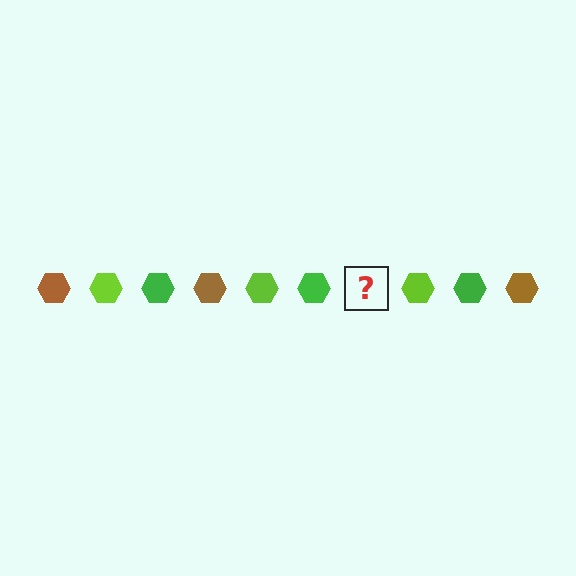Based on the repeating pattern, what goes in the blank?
The blank should be a brown hexagon.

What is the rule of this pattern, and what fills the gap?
The rule is that the pattern cycles through brown, lime, green hexagons. The gap should be filled with a brown hexagon.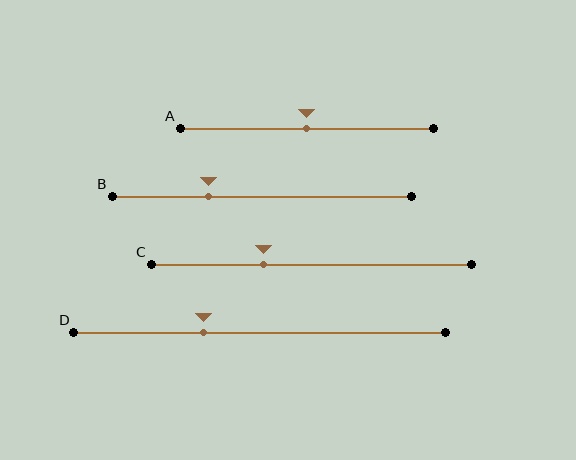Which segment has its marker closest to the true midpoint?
Segment A has its marker closest to the true midpoint.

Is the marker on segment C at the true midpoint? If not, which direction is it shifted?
No, the marker on segment C is shifted to the left by about 15% of the segment length.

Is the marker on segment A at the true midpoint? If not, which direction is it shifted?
Yes, the marker on segment A is at the true midpoint.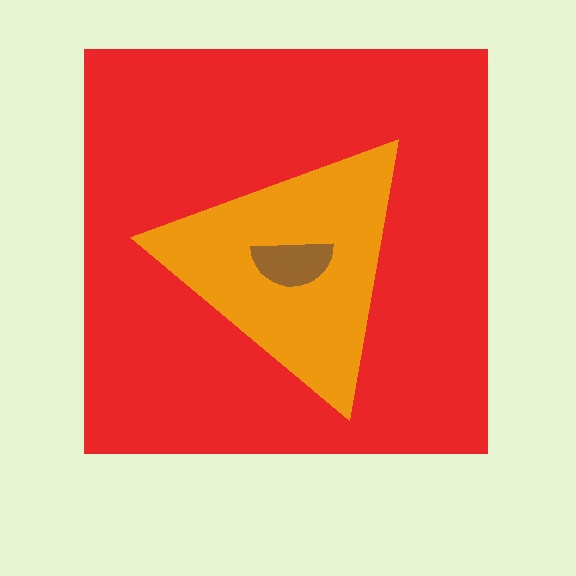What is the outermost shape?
The red square.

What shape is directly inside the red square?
The orange triangle.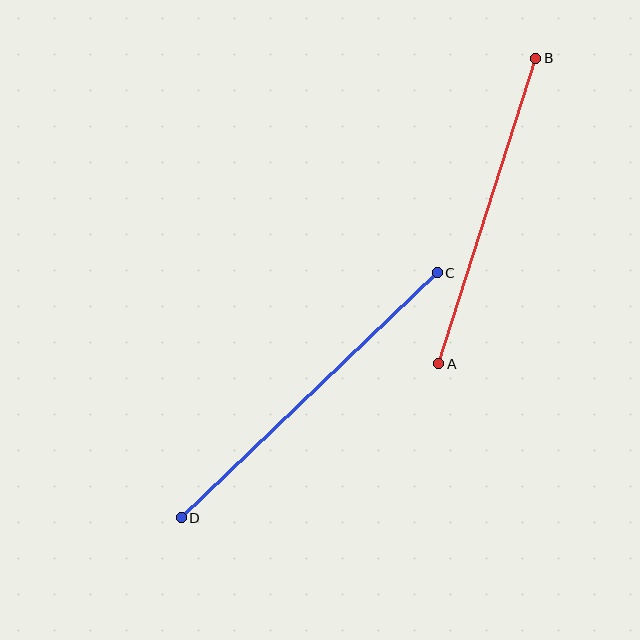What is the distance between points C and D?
The distance is approximately 354 pixels.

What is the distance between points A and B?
The distance is approximately 320 pixels.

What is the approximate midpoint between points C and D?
The midpoint is at approximately (309, 395) pixels.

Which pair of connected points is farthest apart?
Points C and D are farthest apart.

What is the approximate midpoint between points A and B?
The midpoint is at approximately (487, 211) pixels.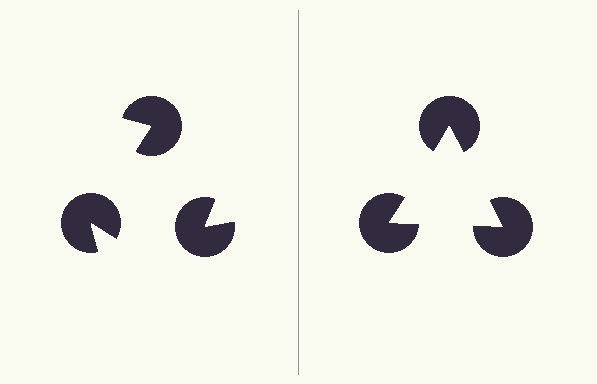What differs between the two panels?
The pac-man discs are positioned identically on both sides; only the wedge orientations differ. On the right they align to a triangle; on the left they are misaligned.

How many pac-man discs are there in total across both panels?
6 — 3 on each side.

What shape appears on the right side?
An illusory triangle.